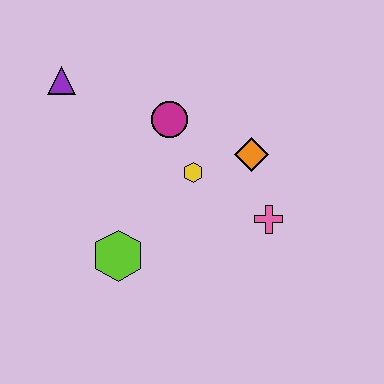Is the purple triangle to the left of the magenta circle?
Yes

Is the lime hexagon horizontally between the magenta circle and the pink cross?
No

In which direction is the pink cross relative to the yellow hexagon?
The pink cross is to the right of the yellow hexagon.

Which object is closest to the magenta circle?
The yellow hexagon is closest to the magenta circle.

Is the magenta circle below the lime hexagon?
No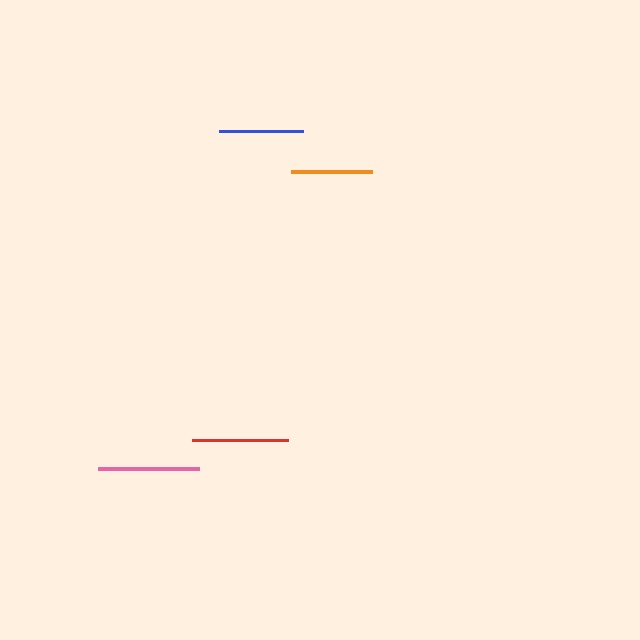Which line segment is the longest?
The pink line is the longest at approximately 101 pixels.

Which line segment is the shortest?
The orange line is the shortest at approximately 80 pixels.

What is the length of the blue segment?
The blue segment is approximately 84 pixels long.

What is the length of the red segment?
The red segment is approximately 96 pixels long.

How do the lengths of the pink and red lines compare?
The pink and red lines are approximately the same length.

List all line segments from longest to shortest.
From longest to shortest: pink, red, blue, orange.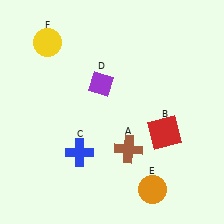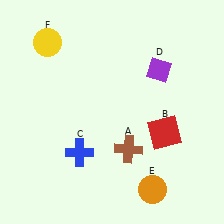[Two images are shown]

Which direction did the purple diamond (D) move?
The purple diamond (D) moved right.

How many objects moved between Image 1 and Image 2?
1 object moved between the two images.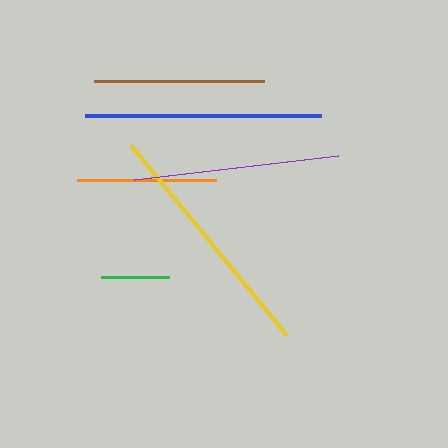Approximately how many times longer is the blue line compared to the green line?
The blue line is approximately 3.5 times the length of the green line.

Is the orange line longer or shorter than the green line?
The orange line is longer than the green line.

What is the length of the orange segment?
The orange segment is approximately 139 pixels long.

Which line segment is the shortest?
The green line is the shortest at approximately 68 pixels.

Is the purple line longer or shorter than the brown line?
The purple line is longer than the brown line.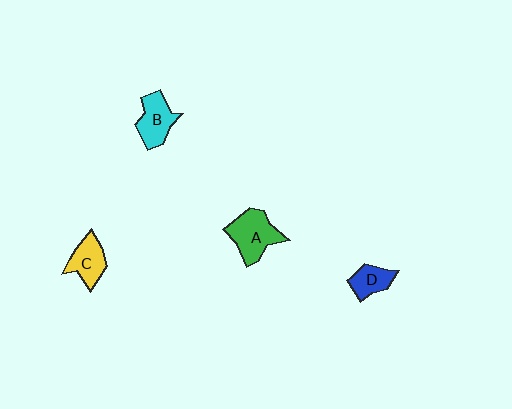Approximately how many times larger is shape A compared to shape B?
Approximately 1.2 times.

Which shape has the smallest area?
Shape D (blue).